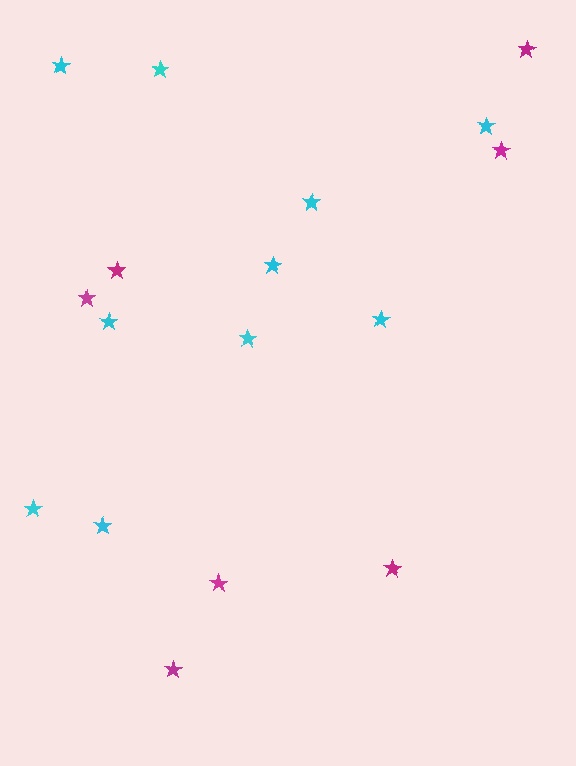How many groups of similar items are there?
There are 2 groups: one group of magenta stars (7) and one group of cyan stars (10).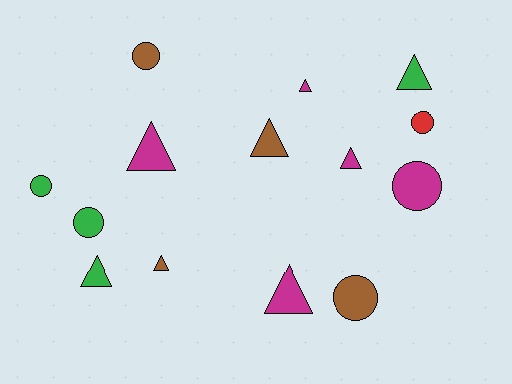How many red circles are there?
There is 1 red circle.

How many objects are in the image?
There are 14 objects.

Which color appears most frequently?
Magenta, with 5 objects.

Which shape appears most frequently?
Triangle, with 8 objects.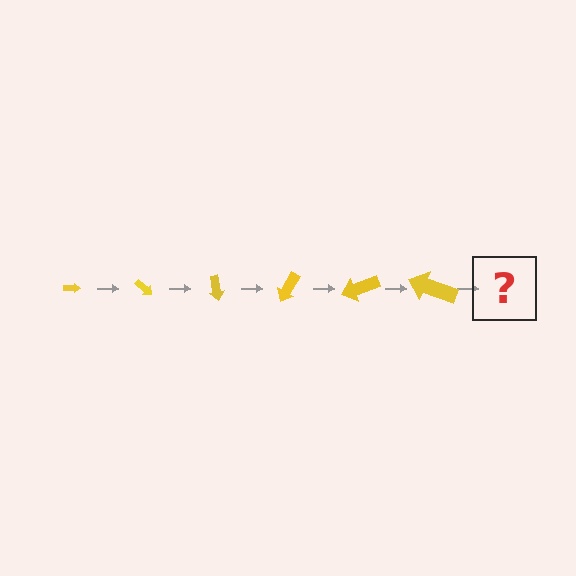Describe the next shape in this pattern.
It should be an arrow, larger than the previous one and rotated 240 degrees from the start.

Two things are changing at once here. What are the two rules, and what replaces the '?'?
The two rules are that the arrow grows larger each step and it rotates 40 degrees each step. The '?' should be an arrow, larger than the previous one and rotated 240 degrees from the start.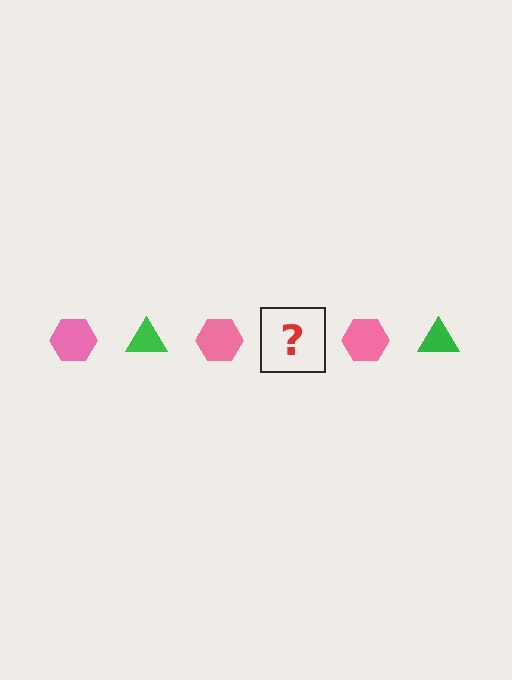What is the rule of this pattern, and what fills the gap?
The rule is that the pattern alternates between pink hexagon and green triangle. The gap should be filled with a green triangle.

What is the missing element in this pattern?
The missing element is a green triangle.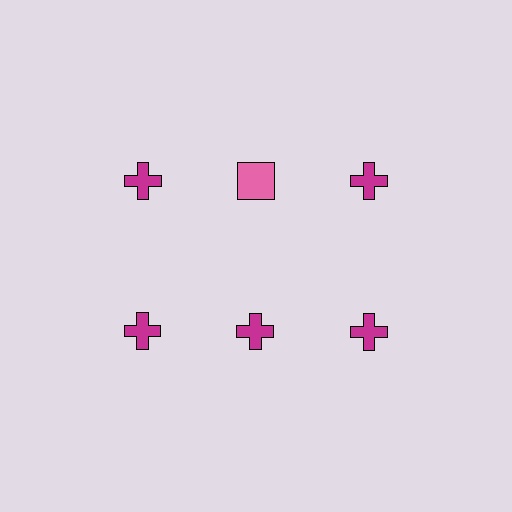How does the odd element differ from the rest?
It differs in both color (pink instead of magenta) and shape (square instead of cross).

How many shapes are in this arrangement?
There are 6 shapes arranged in a grid pattern.